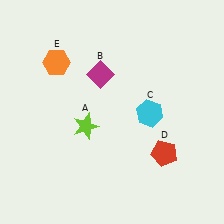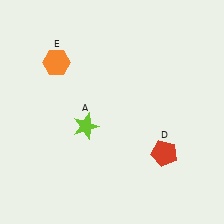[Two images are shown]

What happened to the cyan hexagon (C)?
The cyan hexagon (C) was removed in Image 2. It was in the bottom-right area of Image 1.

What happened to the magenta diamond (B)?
The magenta diamond (B) was removed in Image 2. It was in the top-left area of Image 1.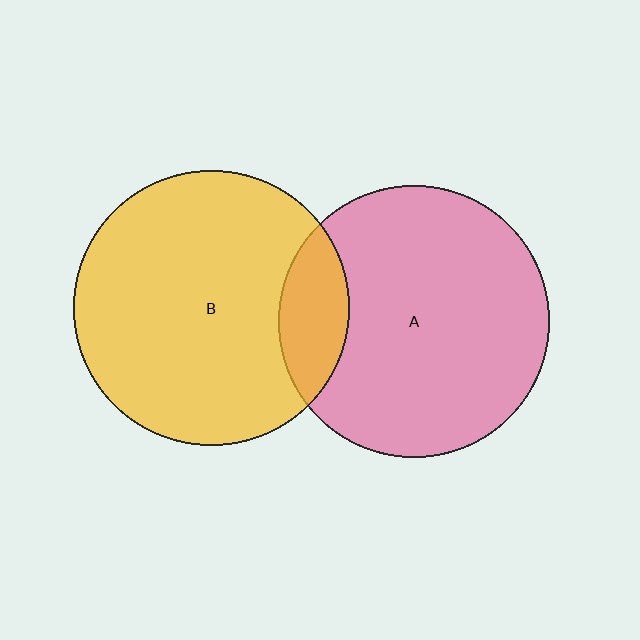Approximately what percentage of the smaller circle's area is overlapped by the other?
Approximately 15%.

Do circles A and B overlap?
Yes.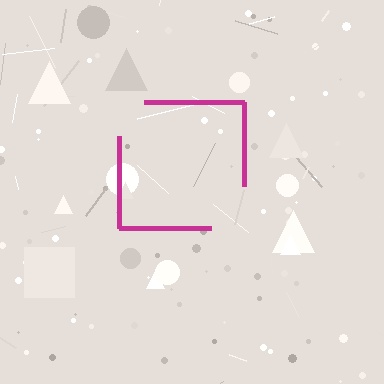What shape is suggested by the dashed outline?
The dashed outline suggests a square.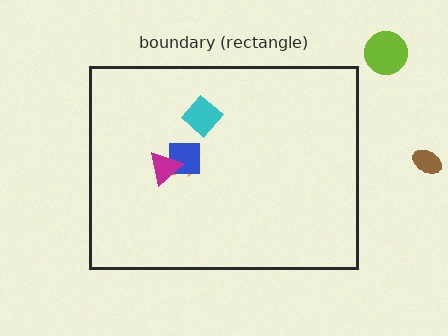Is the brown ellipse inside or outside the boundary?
Outside.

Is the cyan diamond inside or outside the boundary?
Inside.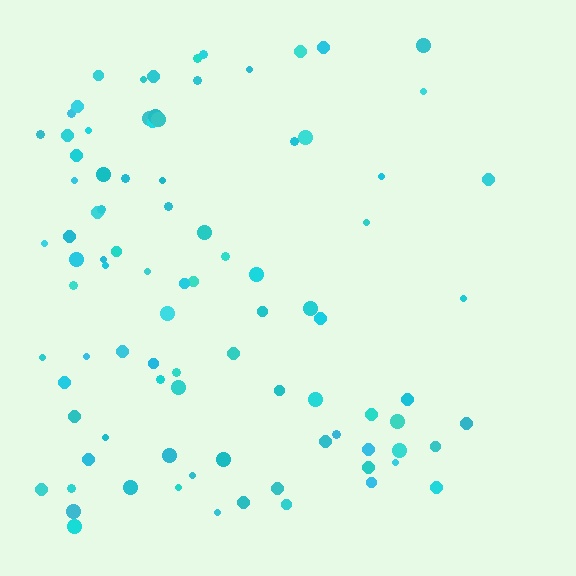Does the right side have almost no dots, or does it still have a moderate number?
Still a moderate number, just noticeably fewer than the left.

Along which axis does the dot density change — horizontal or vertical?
Horizontal.